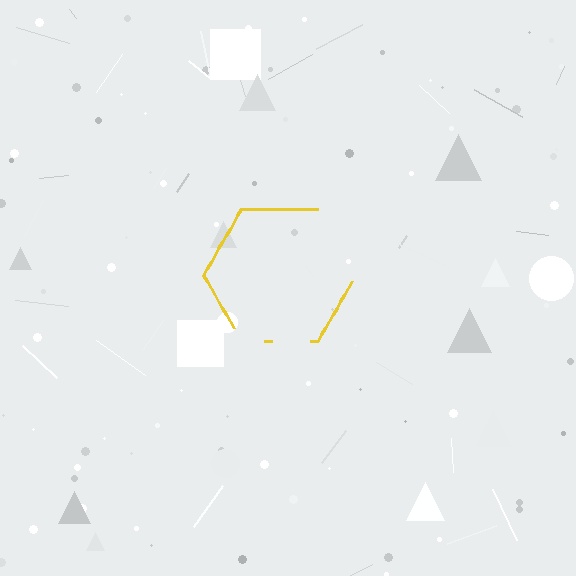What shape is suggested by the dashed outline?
The dashed outline suggests a hexagon.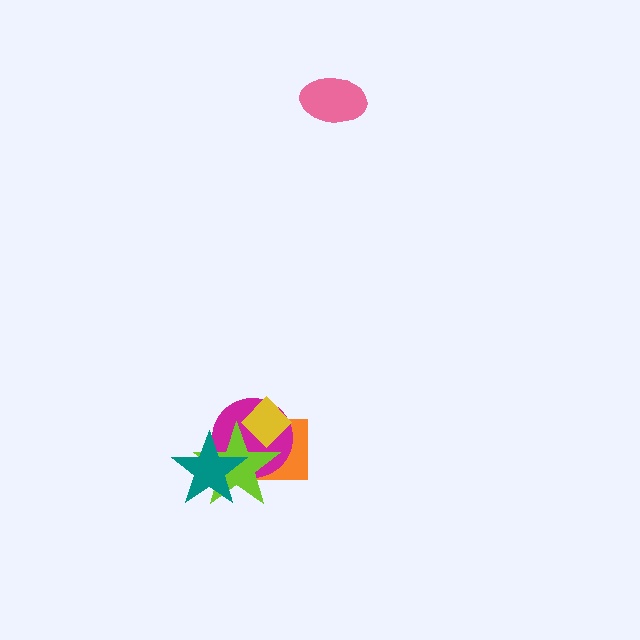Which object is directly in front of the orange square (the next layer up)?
The magenta circle is directly in front of the orange square.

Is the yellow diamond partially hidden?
Yes, it is partially covered by another shape.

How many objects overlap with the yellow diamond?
3 objects overlap with the yellow diamond.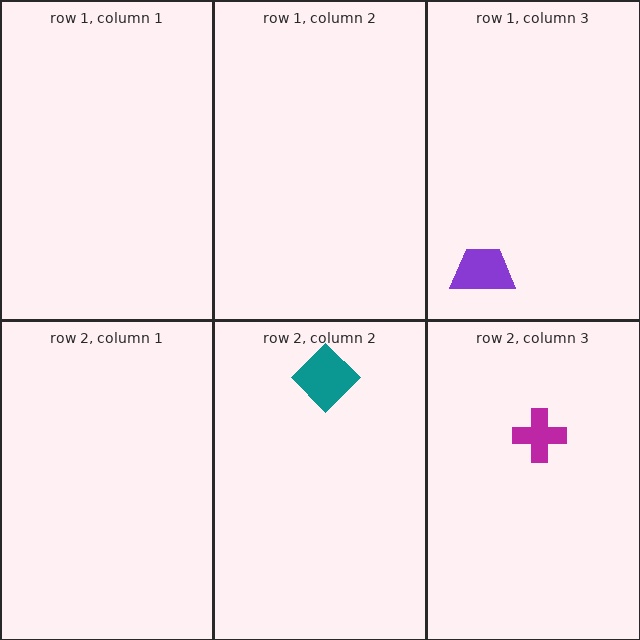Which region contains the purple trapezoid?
The row 1, column 3 region.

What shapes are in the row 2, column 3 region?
The magenta cross.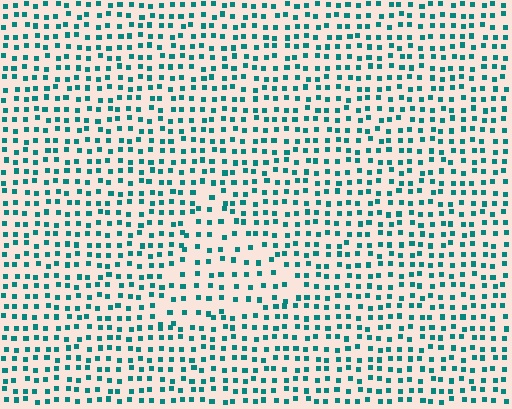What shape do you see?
I see a triangle.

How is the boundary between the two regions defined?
The boundary is defined by a change in element density (approximately 1.5x ratio). All elements are the same color, size, and shape.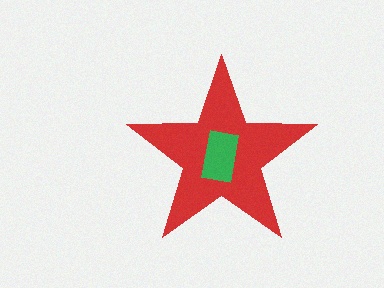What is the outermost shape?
The red star.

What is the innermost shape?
The green rectangle.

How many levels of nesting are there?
2.